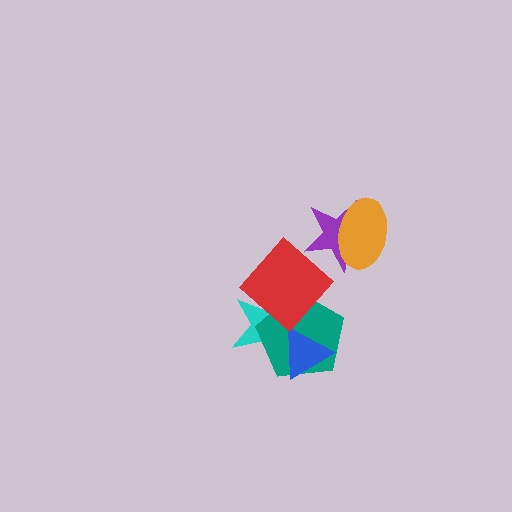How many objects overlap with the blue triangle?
2 objects overlap with the blue triangle.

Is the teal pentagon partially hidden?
Yes, it is partially covered by another shape.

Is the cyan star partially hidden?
Yes, it is partially covered by another shape.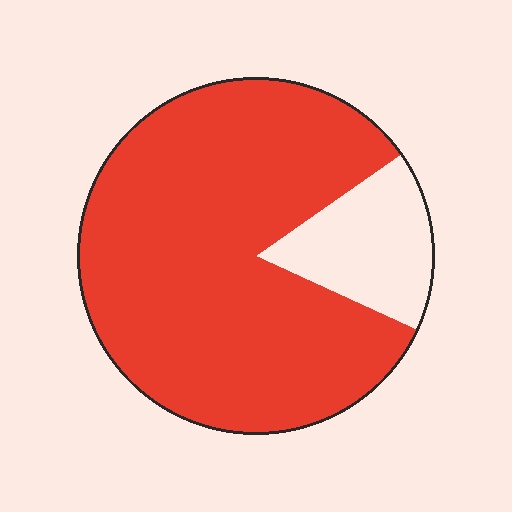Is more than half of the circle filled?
Yes.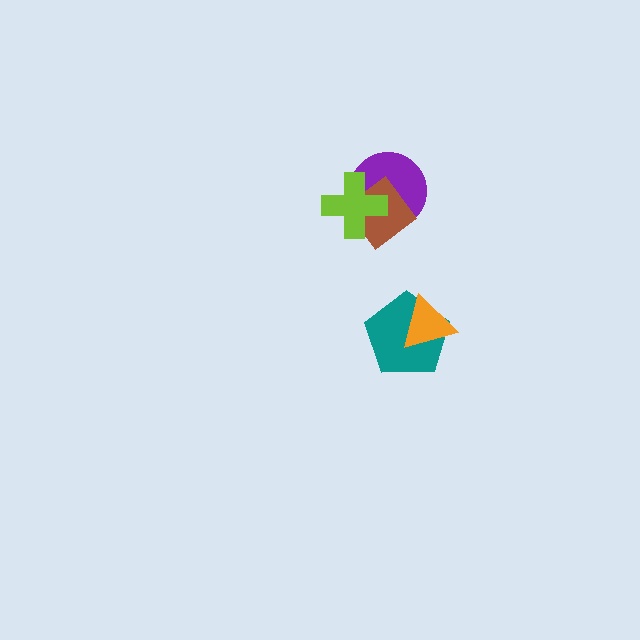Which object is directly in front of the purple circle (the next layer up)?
The brown diamond is directly in front of the purple circle.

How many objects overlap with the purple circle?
2 objects overlap with the purple circle.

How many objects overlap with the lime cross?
2 objects overlap with the lime cross.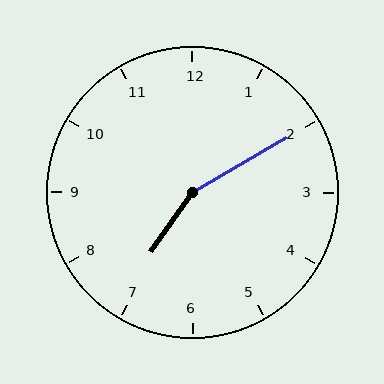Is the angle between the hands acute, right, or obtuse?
It is obtuse.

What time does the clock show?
7:10.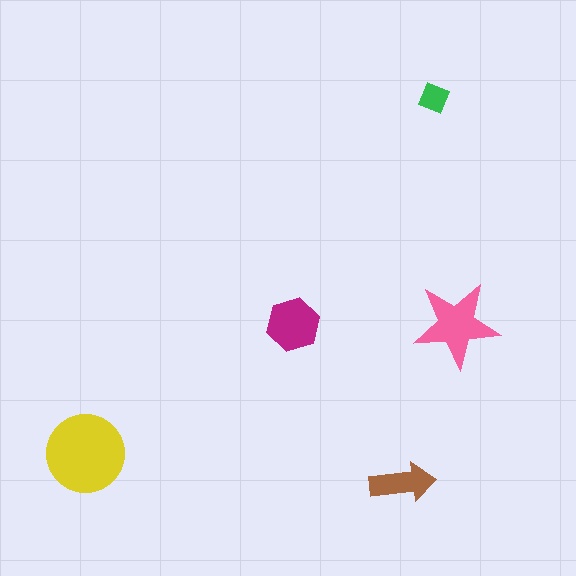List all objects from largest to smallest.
The yellow circle, the pink star, the magenta hexagon, the brown arrow, the green diamond.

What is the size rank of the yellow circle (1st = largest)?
1st.